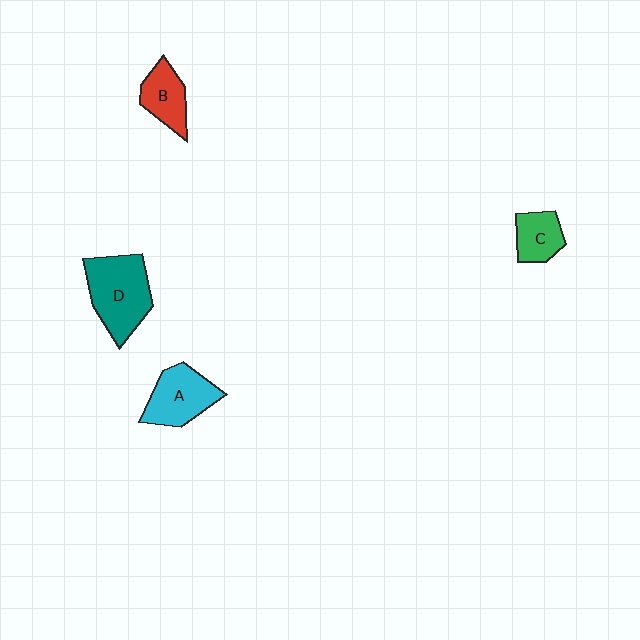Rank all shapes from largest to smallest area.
From largest to smallest: D (teal), A (cyan), B (red), C (green).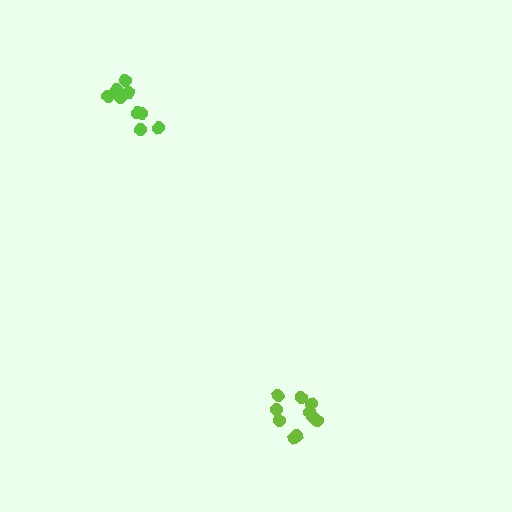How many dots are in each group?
Group 1: 9 dots, Group 2: 10 dots (19 total).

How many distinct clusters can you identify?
There are 2 distinct clusters.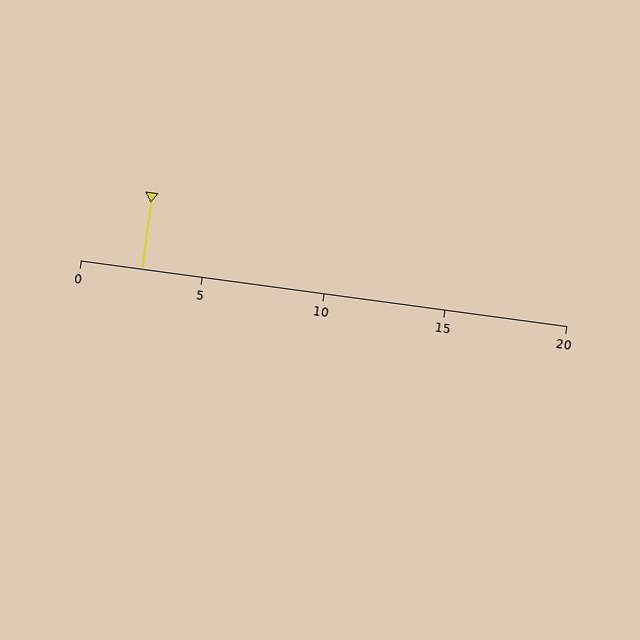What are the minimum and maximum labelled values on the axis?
The axis runs from 0 to 20.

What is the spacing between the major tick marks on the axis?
The major ticks are spaced 5 apart.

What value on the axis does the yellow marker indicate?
The marker indicates approximately 2.5.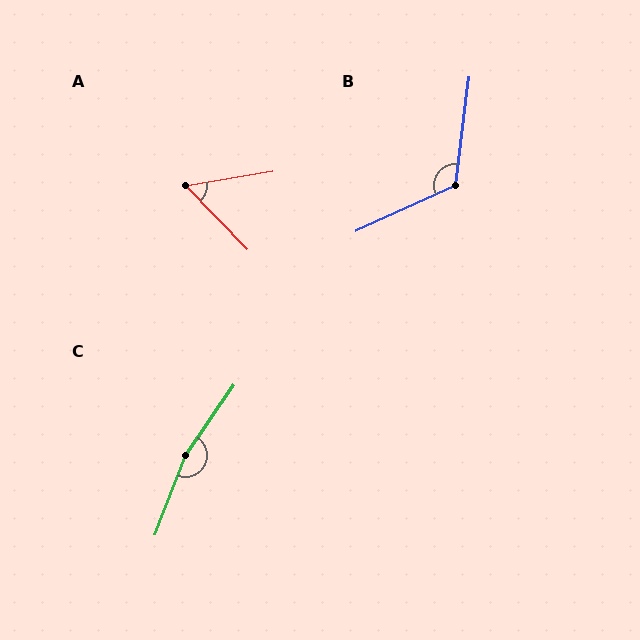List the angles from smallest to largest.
A (55°), B (121°), C (167°).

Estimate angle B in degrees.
Approximately 121 degrees.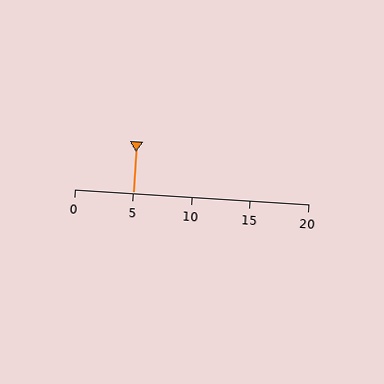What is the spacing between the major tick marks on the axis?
The major ticks are spaced 5 apart.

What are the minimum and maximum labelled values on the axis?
The axis runs from 0 to 20.